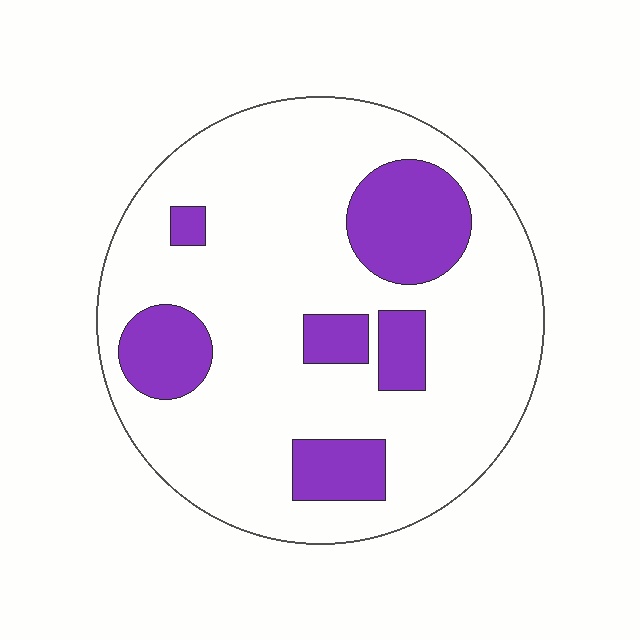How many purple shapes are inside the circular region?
6.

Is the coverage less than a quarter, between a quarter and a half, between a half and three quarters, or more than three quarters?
Less than a quarter.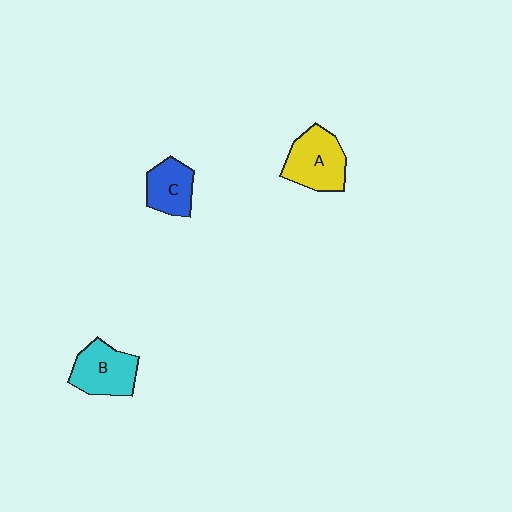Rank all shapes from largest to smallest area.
From largest to smallest: A (yellow), B (cyan), C (blue).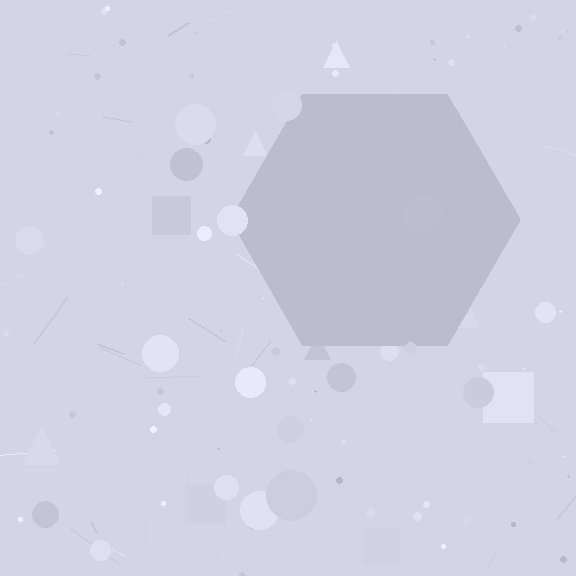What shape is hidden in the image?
A hexagon is hidden in the image.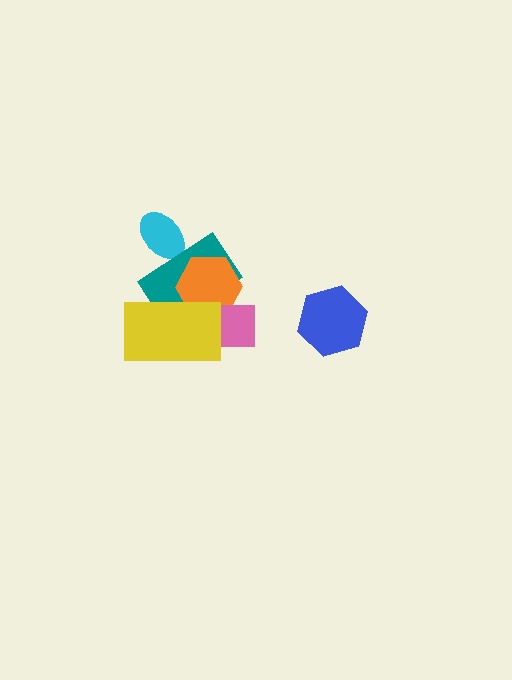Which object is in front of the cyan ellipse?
The teal rectangle is in front of the cyan ellipse.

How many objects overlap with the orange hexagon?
3 objects overlap with the orange hexagon.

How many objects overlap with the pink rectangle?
3 objects overlap with the pink rectangle.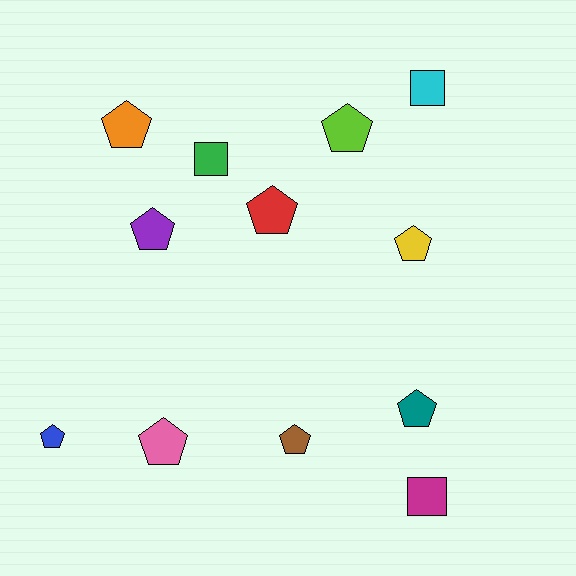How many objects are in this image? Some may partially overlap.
There are 12 objects.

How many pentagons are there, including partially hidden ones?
There are 9 pentagons.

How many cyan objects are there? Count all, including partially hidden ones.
There is 1 cyan object.